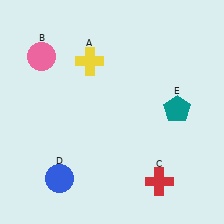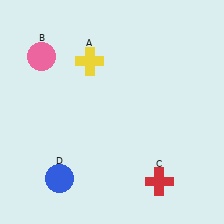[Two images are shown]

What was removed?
The teal pentagon (E) was removed in Image 2.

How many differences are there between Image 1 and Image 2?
There is 1 difference between the two images.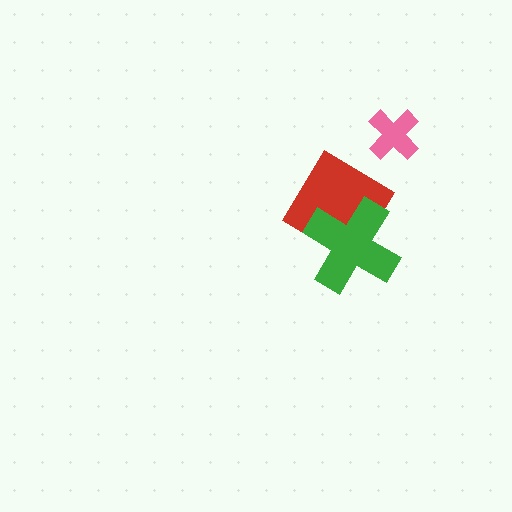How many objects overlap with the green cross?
1 object overlaps with the green cross.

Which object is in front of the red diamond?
The green cross is in front of the red diamond.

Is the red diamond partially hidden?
Yes, it is partially covered by another shape.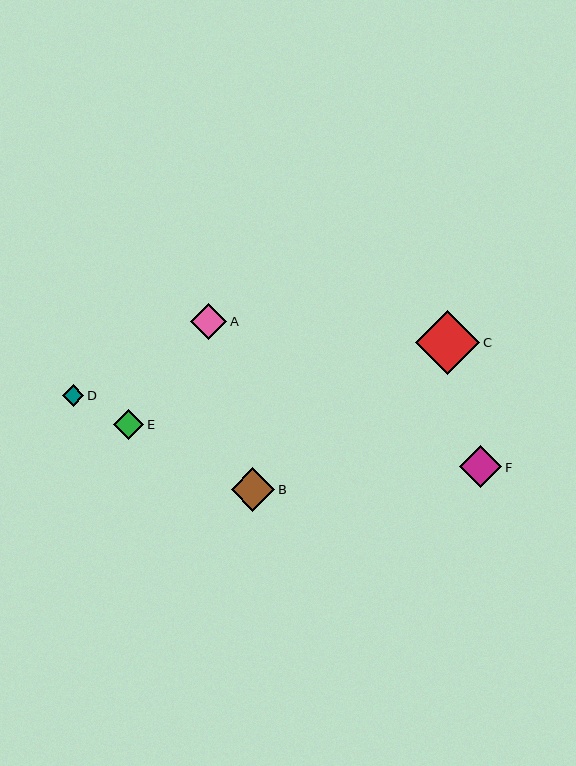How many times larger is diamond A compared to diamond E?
Diamond A is approximately 1.2 times the size of diamond E.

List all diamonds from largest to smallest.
From largest to smallest: C, B, F, A, E, D.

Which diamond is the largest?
Diamond C is the largest with a size of approximately 64 pixels.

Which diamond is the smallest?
Diamond D is the smallest with a size of approximately 21 pixels.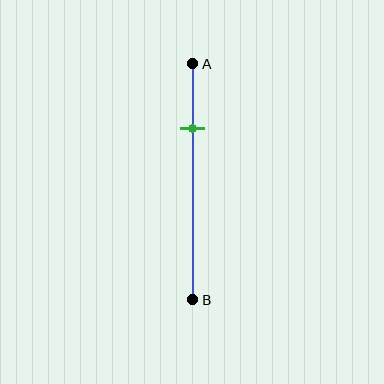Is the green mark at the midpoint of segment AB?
No, the mark is at about 25% from A, not at the 50% midpoint.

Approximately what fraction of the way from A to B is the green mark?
The green mark is approximately 25% of the way from A to B.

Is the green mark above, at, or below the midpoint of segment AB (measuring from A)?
The green mark is above the midpoint of segment AB.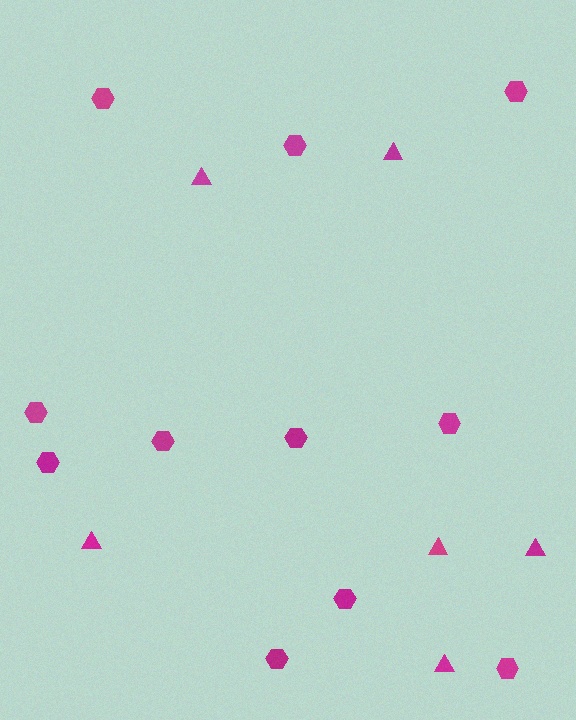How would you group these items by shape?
There are 2 groups: one group of triangles (6) and one group of hexagons (11).